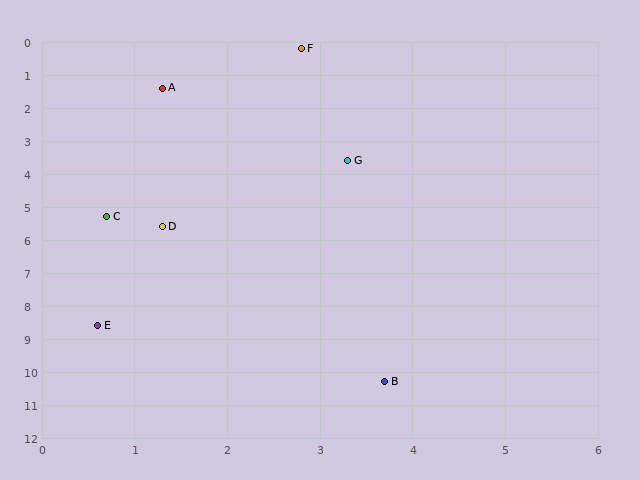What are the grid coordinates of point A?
Point A is at approximately (1.3, 1.4).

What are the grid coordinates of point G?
Point G is at approximately (3.3, 3.6).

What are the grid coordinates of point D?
Point D is at approximately (1.3, 5.6).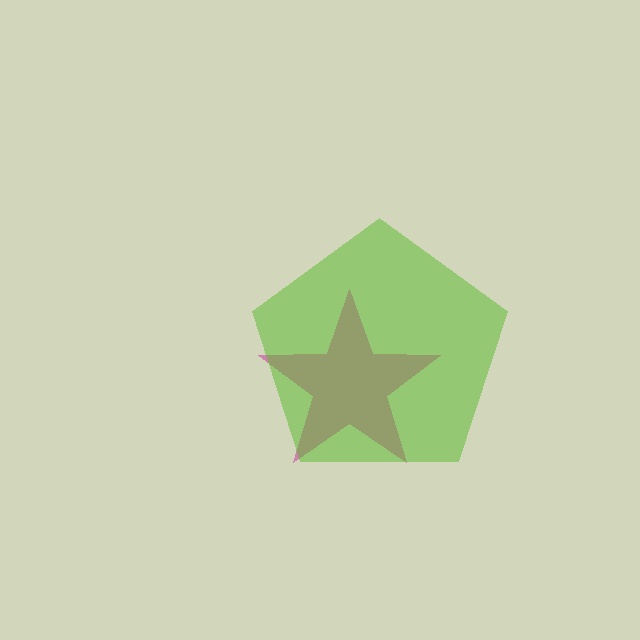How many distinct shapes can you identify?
There are 2 distinct shapes: a magenta star, a lime pentagon.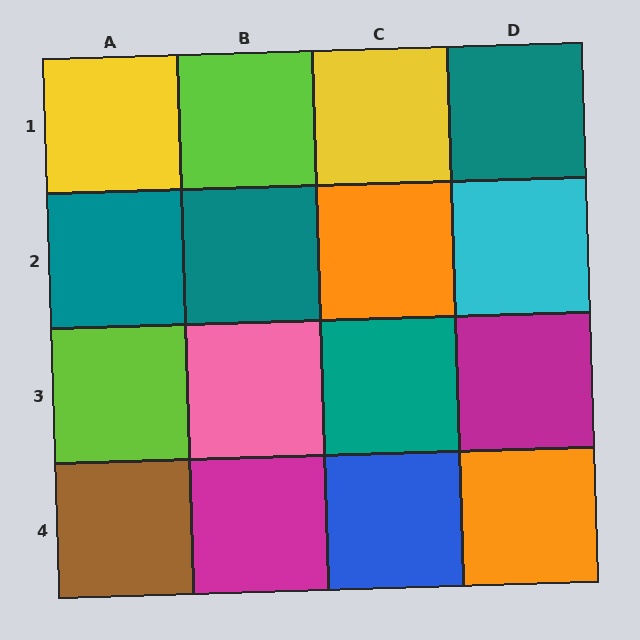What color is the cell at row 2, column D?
Cyan.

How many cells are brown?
1 cell is brown.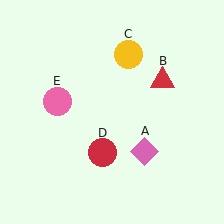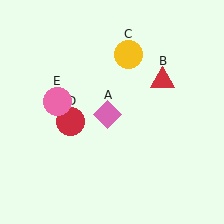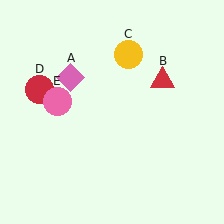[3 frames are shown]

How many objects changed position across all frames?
2 objects changed position: pink diamond (object A), red circle (object D).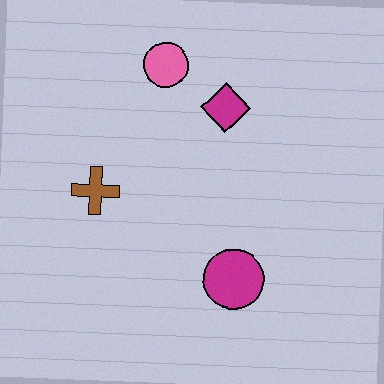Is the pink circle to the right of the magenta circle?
No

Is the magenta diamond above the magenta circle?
Yes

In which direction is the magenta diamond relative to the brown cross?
The magenta diamond is to the right of the brown cross.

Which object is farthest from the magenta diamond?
The magenta circle is farthest from the magenta diamond.